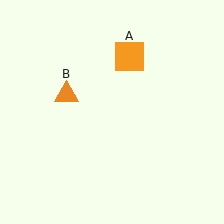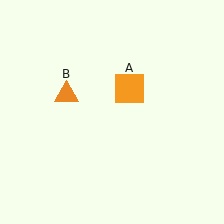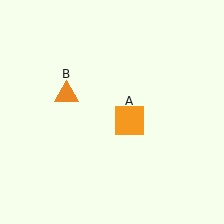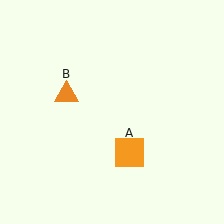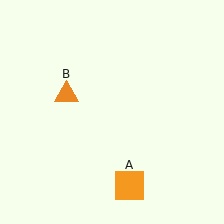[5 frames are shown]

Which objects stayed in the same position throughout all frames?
Orange triangle (object B) remained stationary.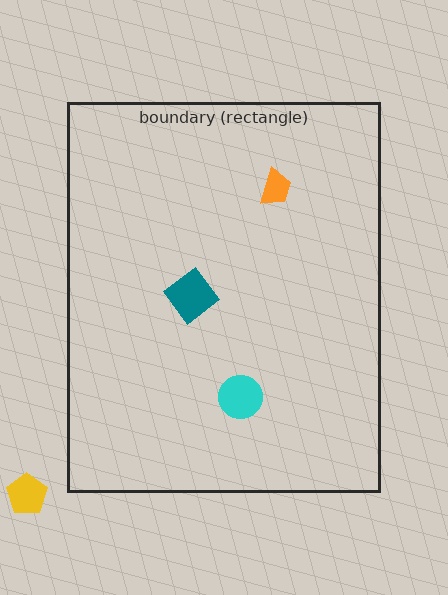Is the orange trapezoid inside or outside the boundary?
Inside.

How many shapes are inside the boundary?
3 inside, 1 outside.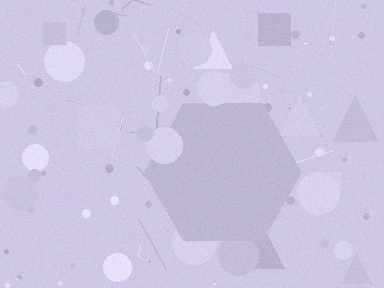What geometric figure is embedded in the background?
A hexagon is embedded in the background.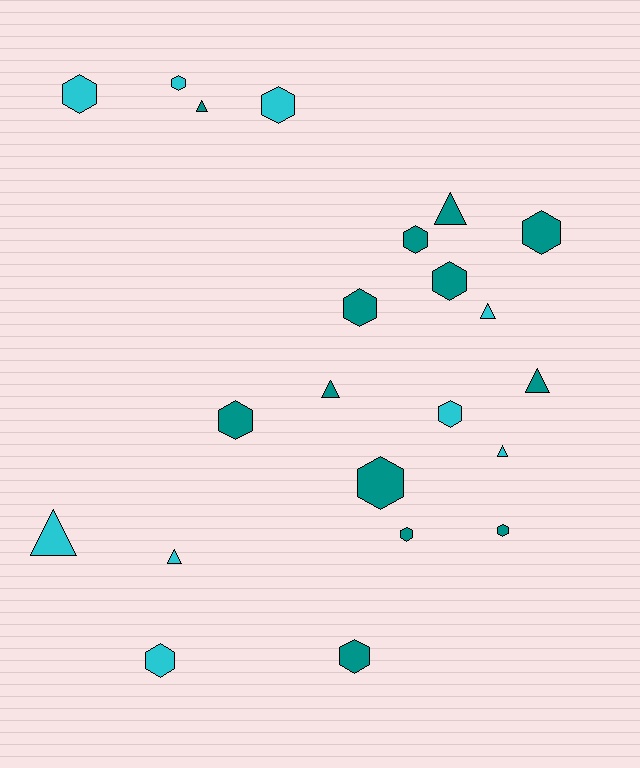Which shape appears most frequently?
Hexagon, with 14 objects.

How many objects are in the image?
There are 22 objects.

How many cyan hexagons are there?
There are 5 cyan hexagons.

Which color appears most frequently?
Teal, with 13 objects.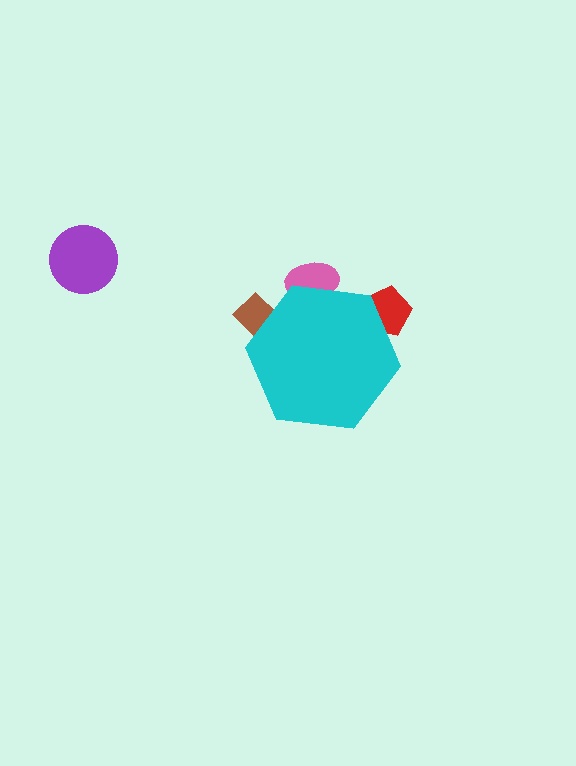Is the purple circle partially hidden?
No, the purple circle is fully visible.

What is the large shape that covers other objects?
A cyan hexagon.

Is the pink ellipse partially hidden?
Yes, the pink ellipse is partially hidden behind the cyan hexagon.